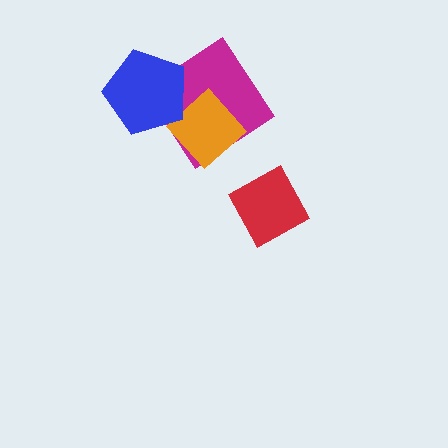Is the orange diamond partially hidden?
Yes, it is partially covered by another shape.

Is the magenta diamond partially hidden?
Yes, it is partially covered by another shape.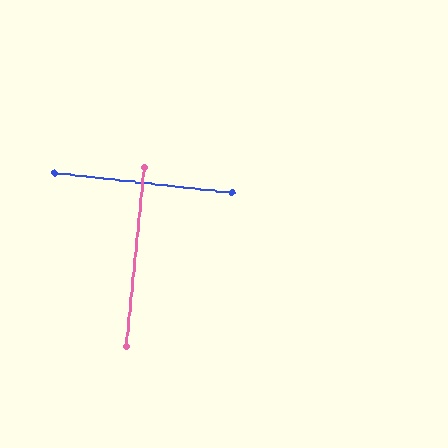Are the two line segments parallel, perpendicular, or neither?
Perpendicular — they meet at approximately 89°.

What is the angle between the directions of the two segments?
Approximately 89 degrees.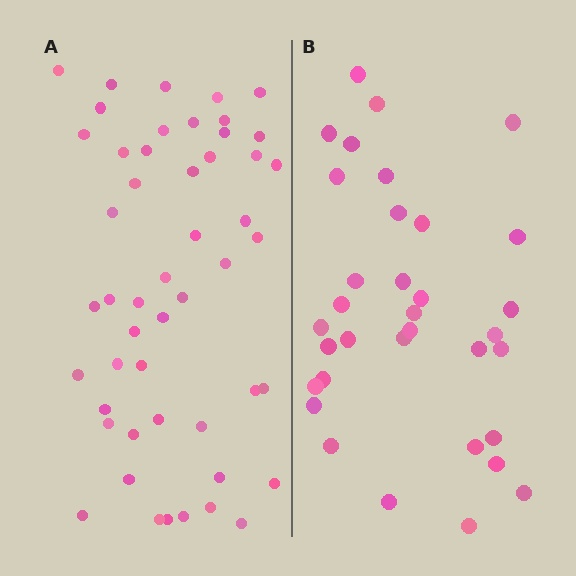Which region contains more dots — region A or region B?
Region A (the left region) has more dots.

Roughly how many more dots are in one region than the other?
Region A has approximately 15 more dots than region B.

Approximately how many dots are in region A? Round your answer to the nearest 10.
About 50 dots.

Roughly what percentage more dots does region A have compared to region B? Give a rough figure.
About 45% more.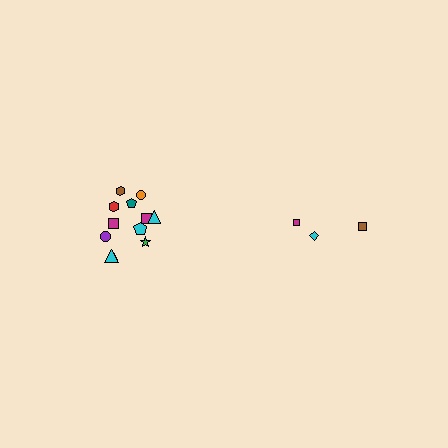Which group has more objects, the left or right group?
The left group.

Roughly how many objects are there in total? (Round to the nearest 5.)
Roughly 15 objects in total.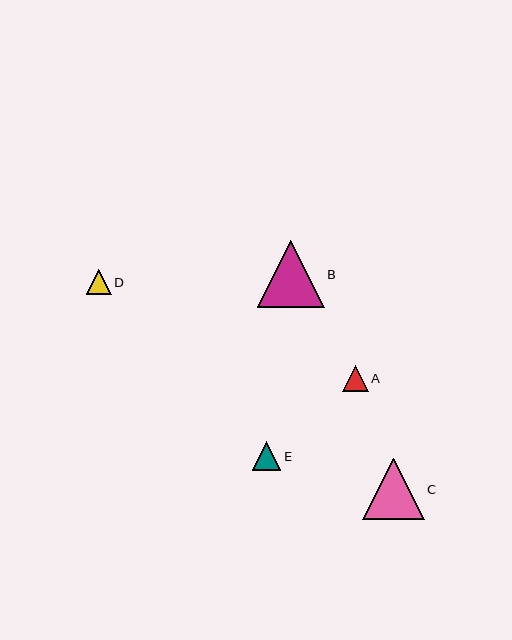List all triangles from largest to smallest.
From largest to smallest: B, C, E, A, D.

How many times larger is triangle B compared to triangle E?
Triangle B is approximately 2.3 times the size of triangle E.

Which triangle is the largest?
Triangle B is the largest with a size of approximately 67 pixels.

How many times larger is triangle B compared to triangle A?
Triangle B is approximately 2.6 times the size of triangle A.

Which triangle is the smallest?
Triangle D is the smallest with a size of approximately 25 pixels.